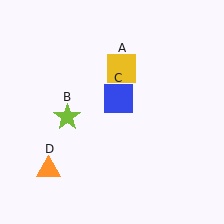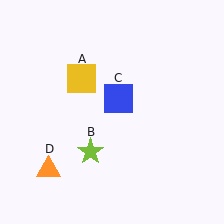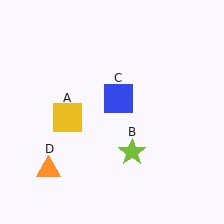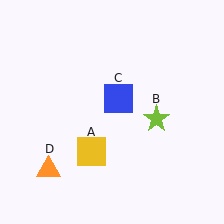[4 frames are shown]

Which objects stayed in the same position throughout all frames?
Blue square (object C) and orange triangle (object D) remained stationary.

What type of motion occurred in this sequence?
The yellow square (object A), lime star (object B) rotated counterclockwise around the center of the scene.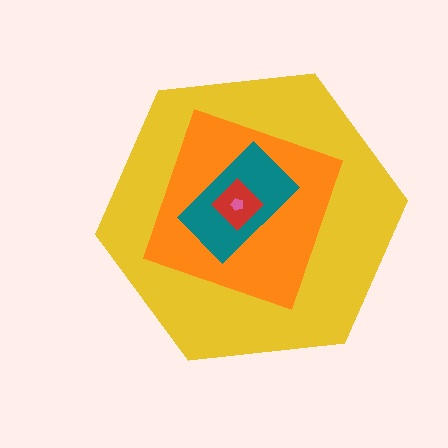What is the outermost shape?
The yellow hexagon.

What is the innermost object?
The pink pentagon.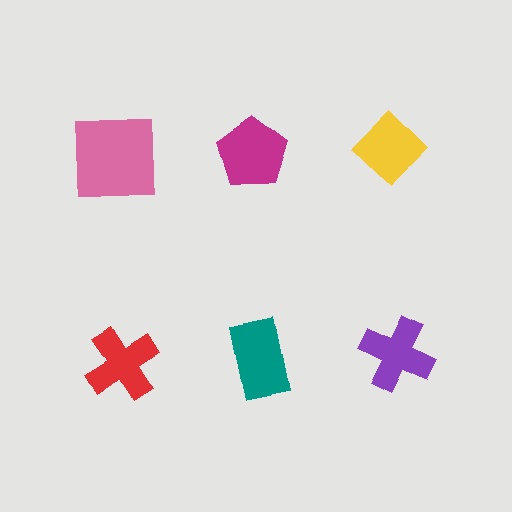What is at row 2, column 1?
A red cross.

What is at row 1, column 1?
A pink square.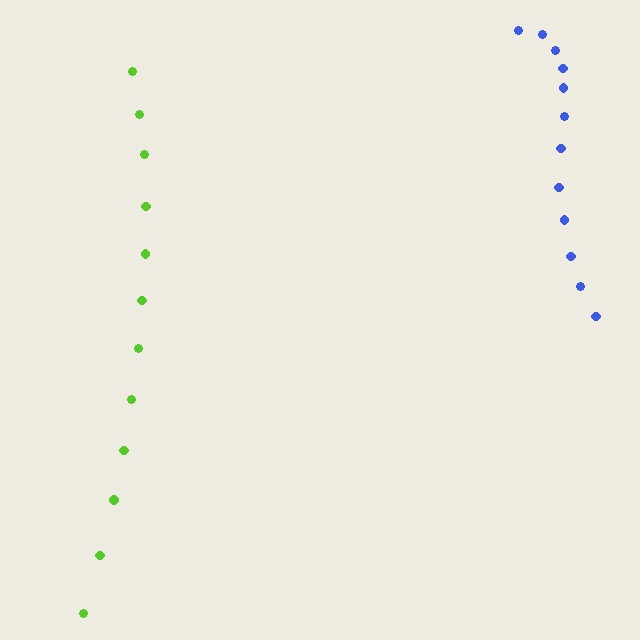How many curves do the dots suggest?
There are 2 distinct paths.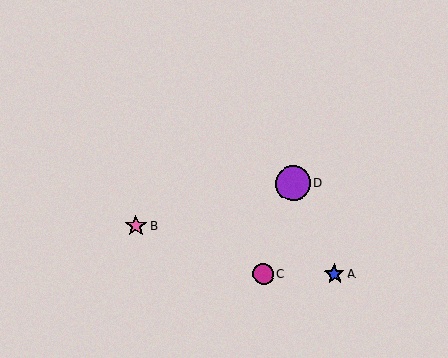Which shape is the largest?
The purple circle (labeled D) is the largest.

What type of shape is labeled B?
Shape B is a pink star.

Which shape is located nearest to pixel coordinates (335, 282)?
The blue star (labeled A) at (334, 274) is nearest to that location.